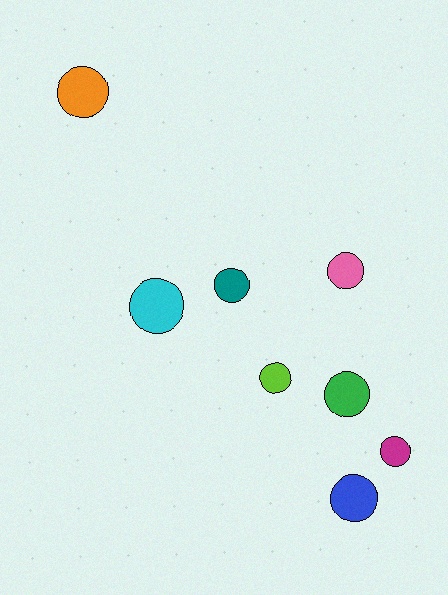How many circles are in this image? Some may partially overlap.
There are 8 circles.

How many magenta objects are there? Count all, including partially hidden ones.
There is 1 magenta object.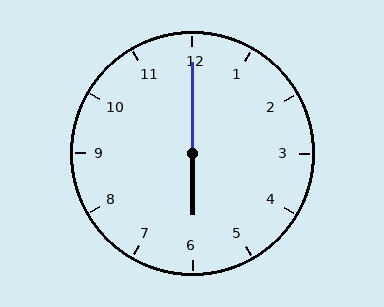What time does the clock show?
6:00.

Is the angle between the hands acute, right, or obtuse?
It is obtuse.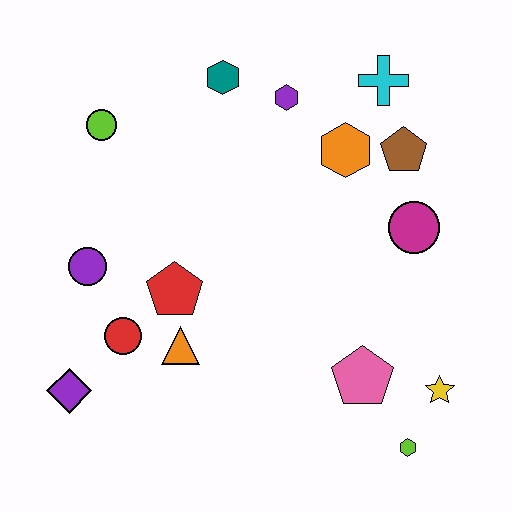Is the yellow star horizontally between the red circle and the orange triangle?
No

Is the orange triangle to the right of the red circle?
Yes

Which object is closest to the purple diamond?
The red circle is closest to the purple diamond.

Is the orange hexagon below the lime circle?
Yes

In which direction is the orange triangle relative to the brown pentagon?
The orange triangle is to the left of the brown pentagon.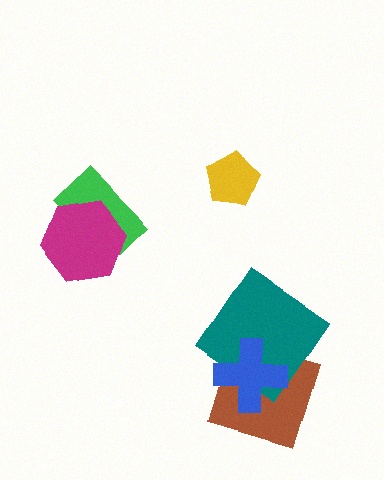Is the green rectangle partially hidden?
Yes, it is partially covered by another shape.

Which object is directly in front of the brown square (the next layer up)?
The teal diamond is directly in front of the brown square.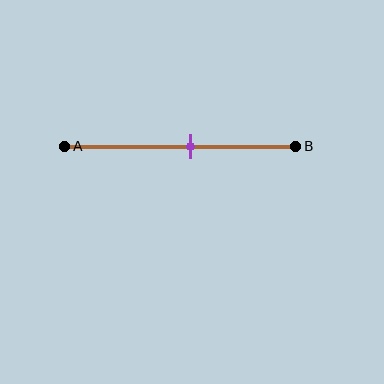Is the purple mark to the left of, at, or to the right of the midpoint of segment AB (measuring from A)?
The purple mark is to the right of the midpoint of segment AB.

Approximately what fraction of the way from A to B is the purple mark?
The purple mark is approximately 55% of the way from A to B.